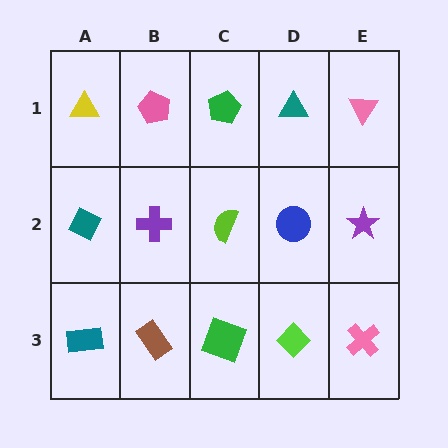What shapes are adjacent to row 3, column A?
A teal diamond (row 2, column A), a brown rectangle (row 3, column B).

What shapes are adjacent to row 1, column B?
A purple cross (row 2, column B), a yellow triangle (row 1, column A), a green pentagon (row 1, column C).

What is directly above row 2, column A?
A yellow triangle.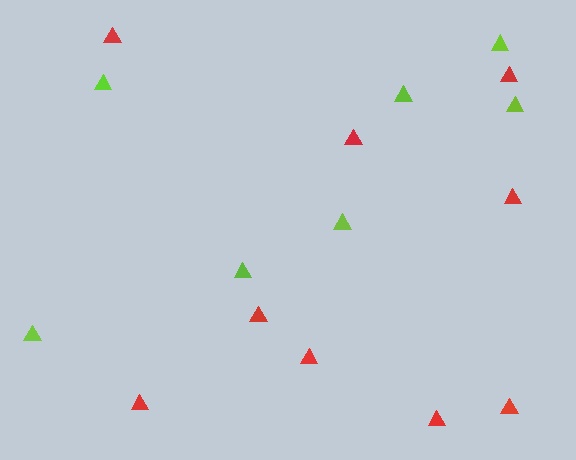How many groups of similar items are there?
There are 2 groups: one group of red triangles (9) and one group of lime triangles (7).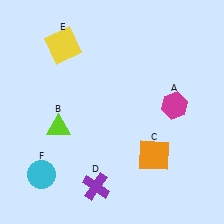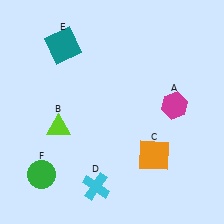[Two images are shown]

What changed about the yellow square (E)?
In Image 1, E is yellow. In Image 2, it changed to teal.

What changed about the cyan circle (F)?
In Image 1, F is cyan. In Image 2, it changed to green.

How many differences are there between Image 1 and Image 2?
There are 3 differences between the two images.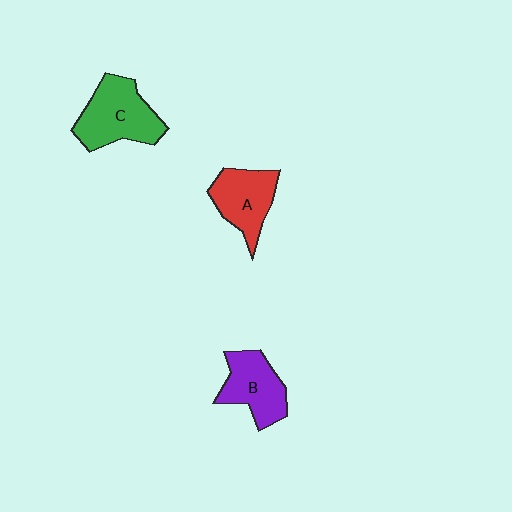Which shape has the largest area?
Shape C (green).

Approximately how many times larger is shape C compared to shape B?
Approximately 1.3 times.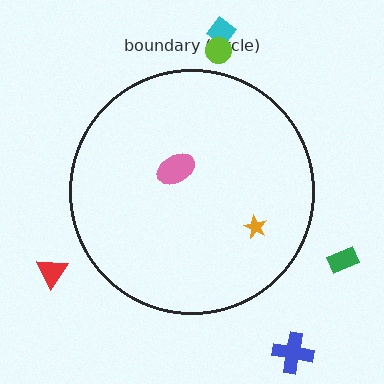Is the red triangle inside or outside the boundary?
Outside.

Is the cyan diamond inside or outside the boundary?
Outside.